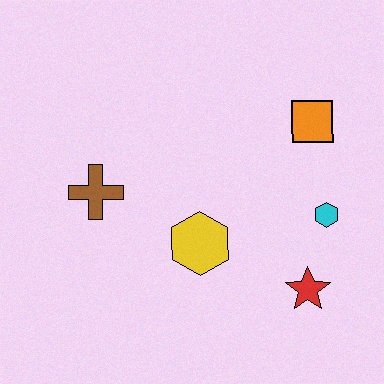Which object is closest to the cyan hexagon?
The red star is closest to the cyan hexagon.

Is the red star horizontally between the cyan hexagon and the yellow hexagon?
Yes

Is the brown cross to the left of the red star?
Yes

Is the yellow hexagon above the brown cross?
No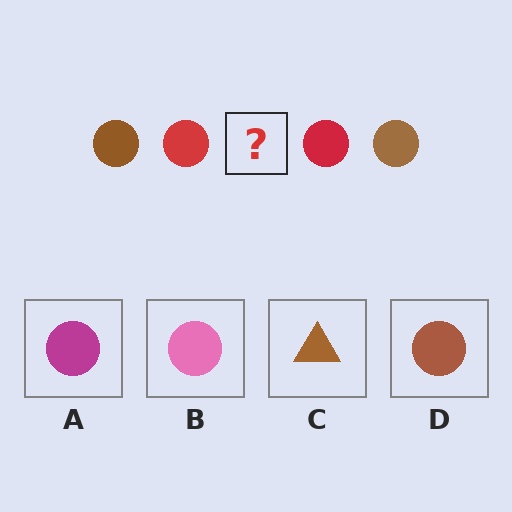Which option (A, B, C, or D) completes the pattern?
D.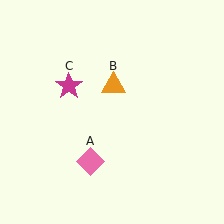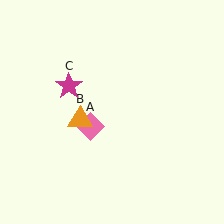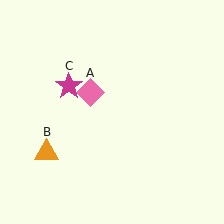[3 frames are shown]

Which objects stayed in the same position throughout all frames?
Magenta star (object C) remained stationary.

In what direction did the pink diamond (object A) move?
The pink diamond (object A) moved up.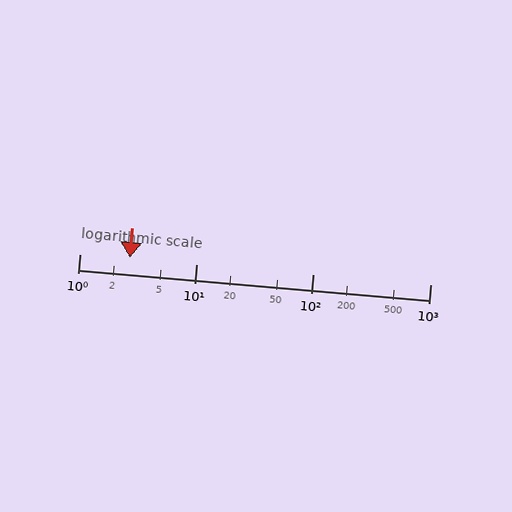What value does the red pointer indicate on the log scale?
The pointer indicates approximately 2.7.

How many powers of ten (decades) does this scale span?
The scale spans 3 decades, from 1 to 1000.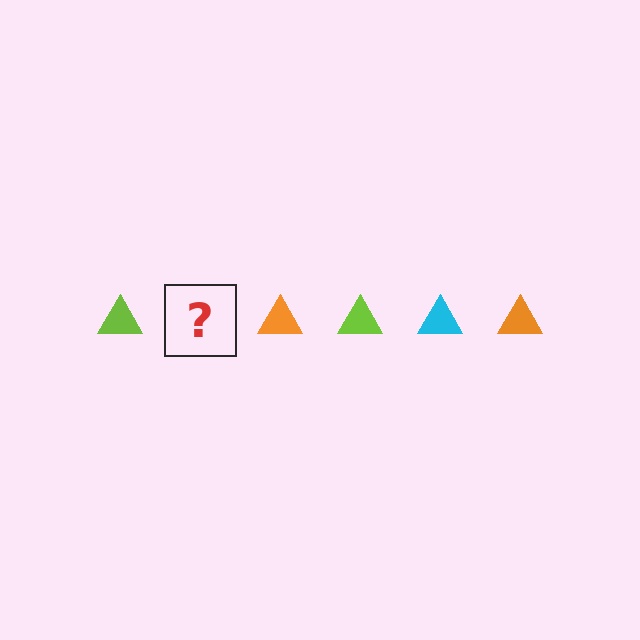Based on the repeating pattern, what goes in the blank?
The blank should be a cyan triangle.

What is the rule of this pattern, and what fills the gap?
The rule is that the pattern cycles through lime, cyan, orange triangles. The gap should be filled with a cyan triangle.